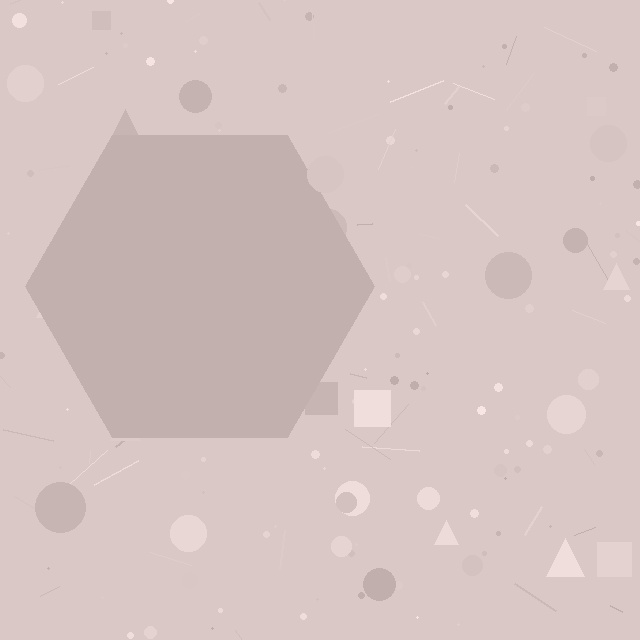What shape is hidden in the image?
A hexagon is hidden in the image.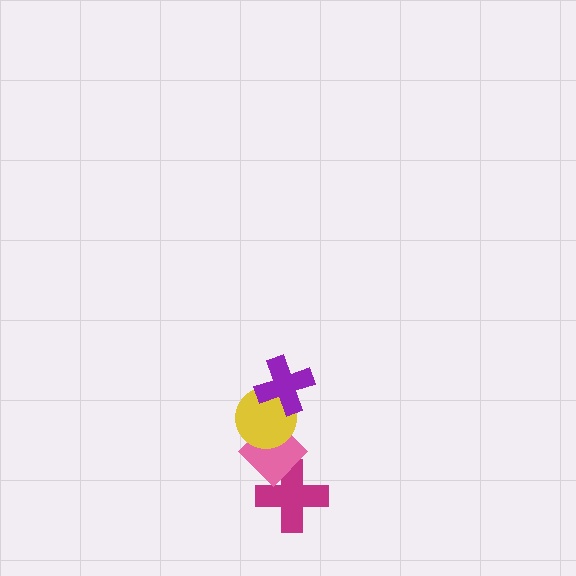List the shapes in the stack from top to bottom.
From top to bottom: the purple cross, the yellow circle, the pink diamond, the magenta cross.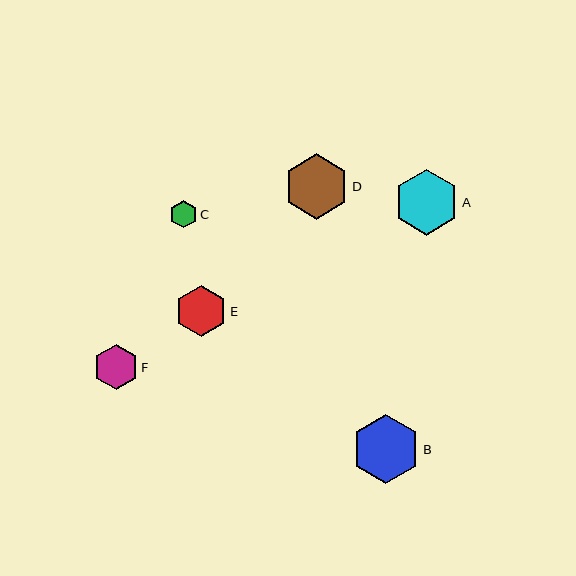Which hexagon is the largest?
Hexagon B is the largest with a size of approximately 68 pixels.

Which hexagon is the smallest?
Hexagon C is the smallest with a size of approximately 27 pixels.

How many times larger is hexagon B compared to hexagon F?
Hexagon B is approximately 1.5 times the size of hexagon F.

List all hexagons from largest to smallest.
From largest to smallest: B, A, D, E, F, C.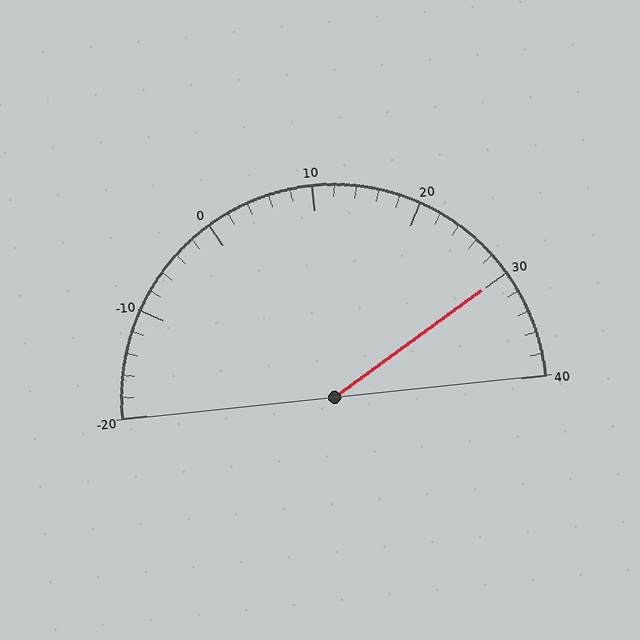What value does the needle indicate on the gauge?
The needle indicates approximately 30.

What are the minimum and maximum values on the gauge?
The gauge ranges from -20 to 40.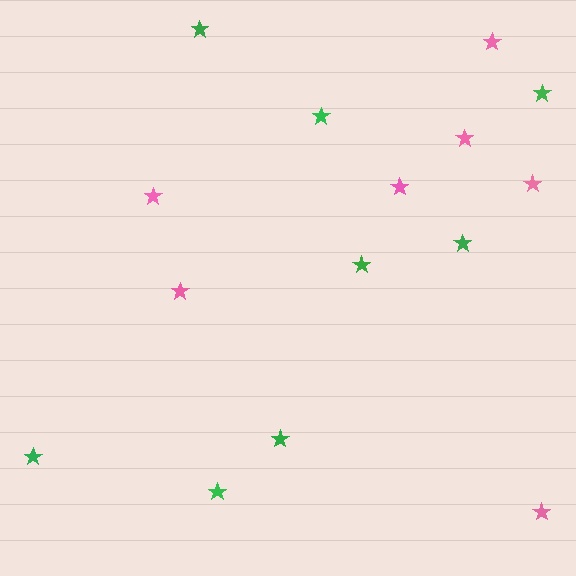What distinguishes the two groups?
There are 2 groups: one group of pink stars (7) and one group of green stars (8).